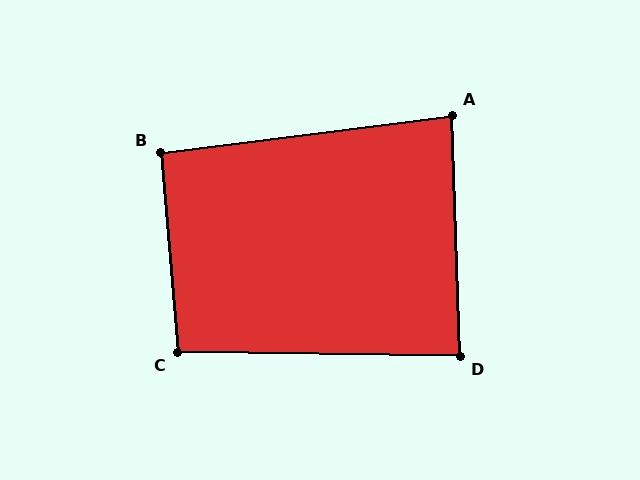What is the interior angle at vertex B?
Approximately 92 degrees (approximately right).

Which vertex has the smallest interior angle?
A, at approximately 85 degrees.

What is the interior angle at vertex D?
Approximately 88 degrees (approximately right).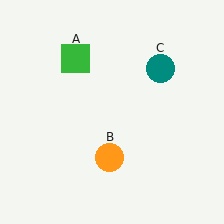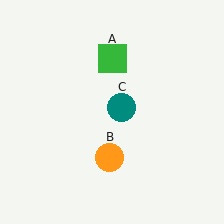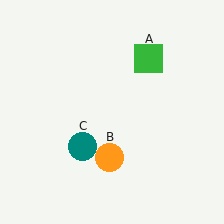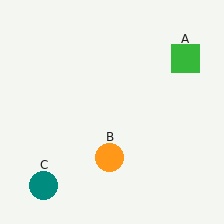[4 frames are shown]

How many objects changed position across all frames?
2 objects changed position: green square (object A), teal circle (object C).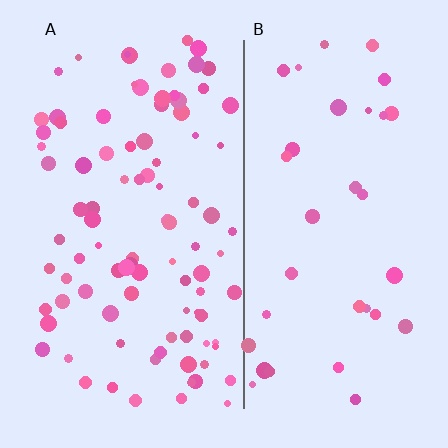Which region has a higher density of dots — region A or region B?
A (the left).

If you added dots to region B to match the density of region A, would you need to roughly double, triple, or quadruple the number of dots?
Approximately triple.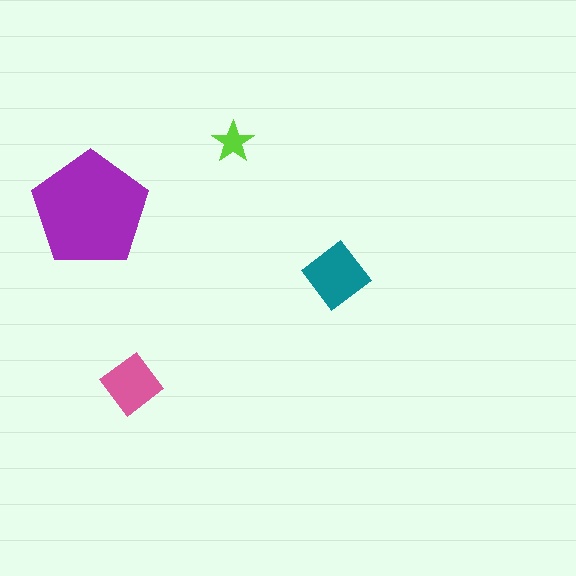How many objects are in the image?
There are 4 objects in the image.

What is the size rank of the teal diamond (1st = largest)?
2nd.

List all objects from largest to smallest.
The purple pentagon, the teal diamond, the pink diamond, the lime star.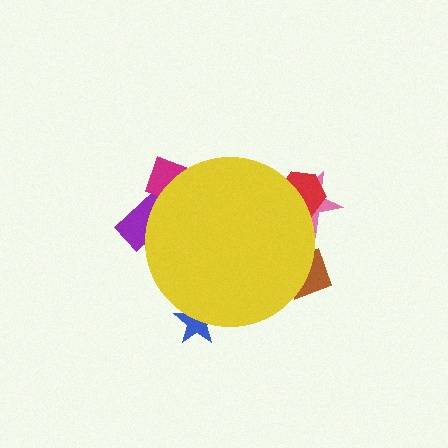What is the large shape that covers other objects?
A yellow circle.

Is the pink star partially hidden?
Yes, the pink star is partially hidden behind the yellow circle.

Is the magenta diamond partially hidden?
Yes, the magenta diamond is partially hidden behind the yellow circle.